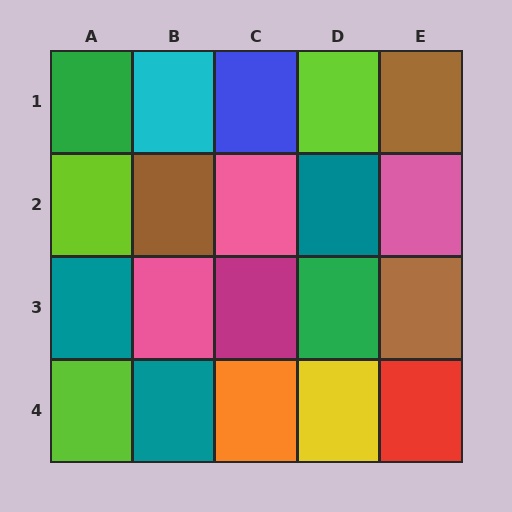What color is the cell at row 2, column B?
Brown.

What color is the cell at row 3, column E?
Brown.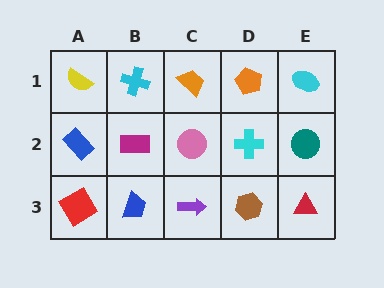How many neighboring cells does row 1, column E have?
2.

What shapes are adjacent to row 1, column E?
A teal circle (row 2, column E), an orange pentagon (row 1, column D).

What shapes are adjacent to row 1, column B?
A magenta rectangle (row 2, column B), a yellow semicircle (row 1, column A), an orange trapezoid (row 1, column C).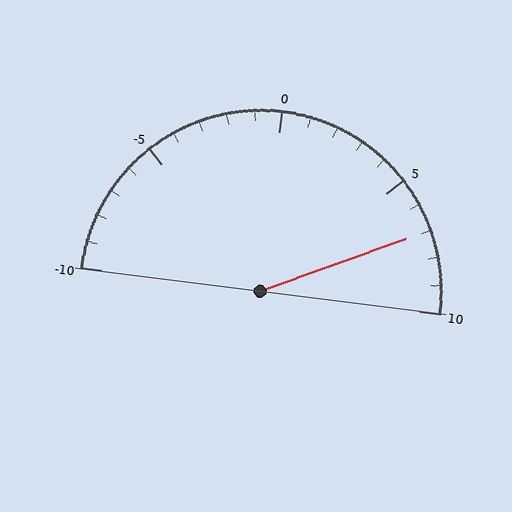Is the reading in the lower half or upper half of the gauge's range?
The reading is in the upper half of the range (-10 to 10).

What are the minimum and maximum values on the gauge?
The gauge ranges from -10 to 10.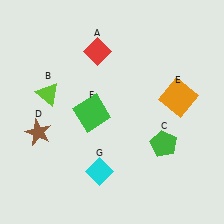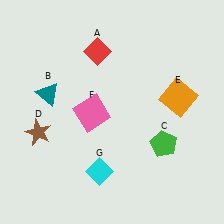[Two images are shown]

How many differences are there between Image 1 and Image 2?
There are 2 differences between the two images.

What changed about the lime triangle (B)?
In Image 1, B is lime. In Image 2, it changed to teal.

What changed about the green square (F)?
In Image 1, F is green. In Image 2, it changed to pink.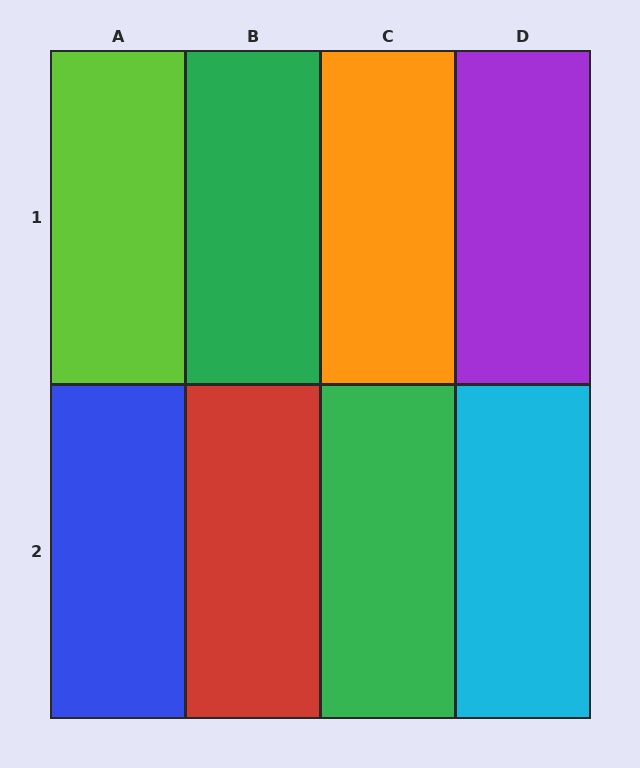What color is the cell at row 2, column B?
Red.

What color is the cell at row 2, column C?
Green.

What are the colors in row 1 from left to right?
Lime, green, orange, purple.